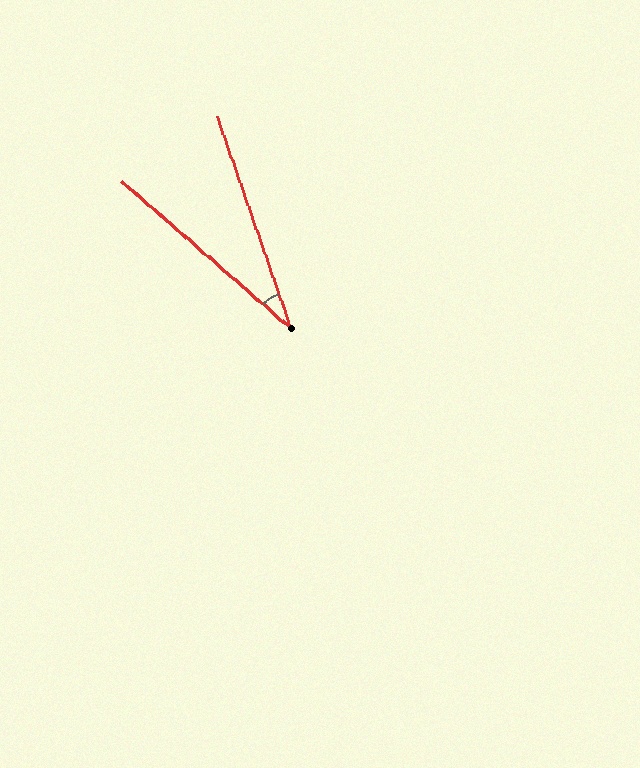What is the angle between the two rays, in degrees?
Approximately 30 degrees.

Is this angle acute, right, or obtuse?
It is acute.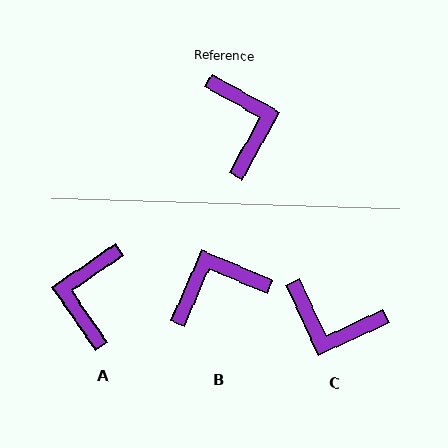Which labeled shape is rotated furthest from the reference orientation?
A, about 154 degrees away.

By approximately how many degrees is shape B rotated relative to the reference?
Approximately 96 degrees counter-clockwise.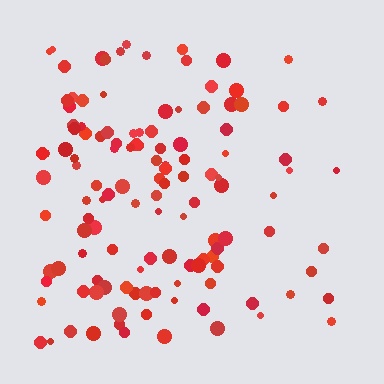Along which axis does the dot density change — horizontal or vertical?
Horizontal.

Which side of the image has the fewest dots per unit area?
The right.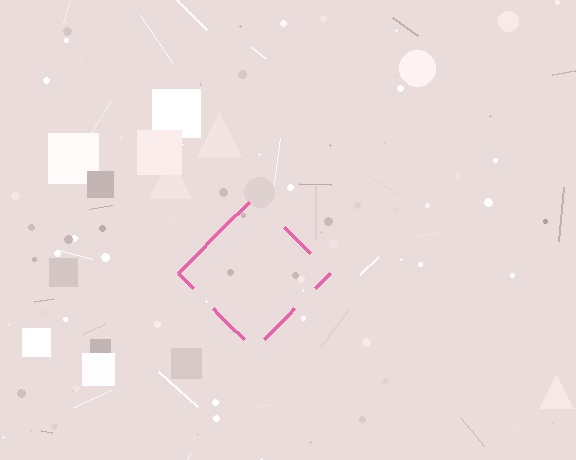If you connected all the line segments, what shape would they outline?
They would outline a diamond.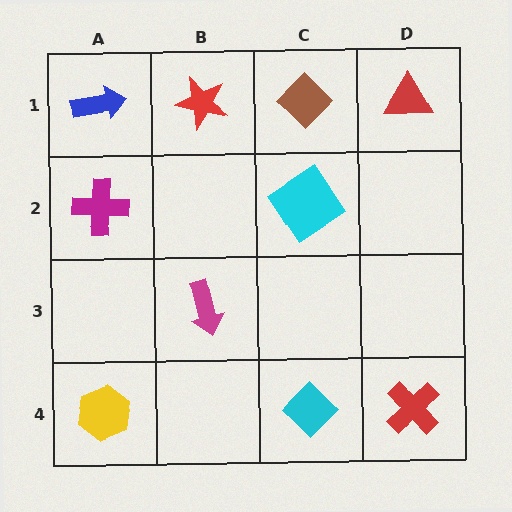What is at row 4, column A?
A yellow hexagon.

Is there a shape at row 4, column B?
No, that cell is empty.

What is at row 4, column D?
A red cross.